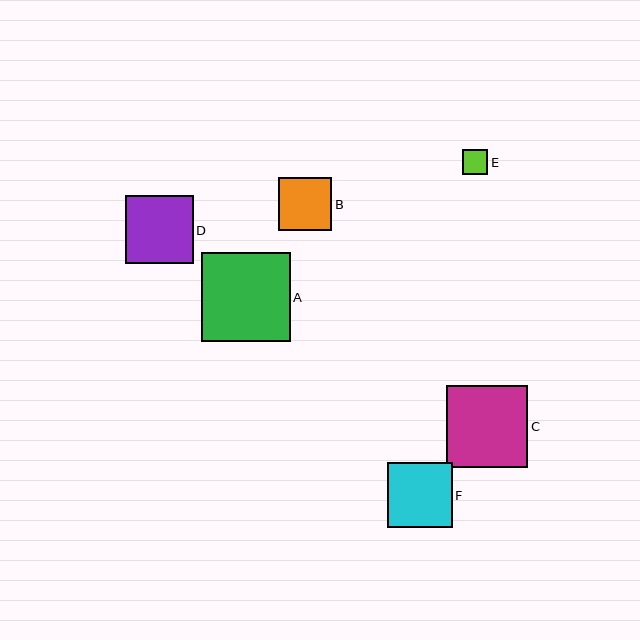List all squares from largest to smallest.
From largest to smallest: A, C, D, F, B, E.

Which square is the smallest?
Square E is the smallest with a size of approximately 25 pixels.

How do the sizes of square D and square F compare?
Square D and square F are approximately the same size.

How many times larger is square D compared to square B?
Square D is approximately 1.3 times the size of square B.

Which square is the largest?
Square A is the largest with a size of approximately 89 pixels.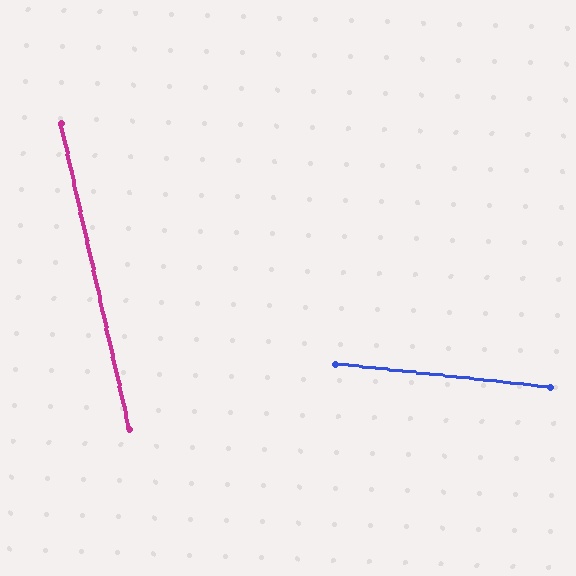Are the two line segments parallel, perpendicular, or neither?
Neither parallel nor perpendicular — they differ by about 71°.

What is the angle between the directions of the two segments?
Approximately 71 degrees.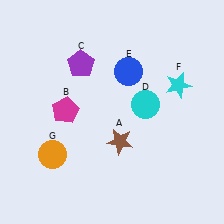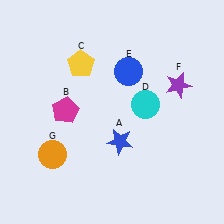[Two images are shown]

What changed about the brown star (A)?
In Image 1, A is brown. In Image 2, it changed to blue.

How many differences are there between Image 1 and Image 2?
There are 3 differences between the two images.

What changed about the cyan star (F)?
In Image 1, F is cyan. In Image 2, it changed to purple.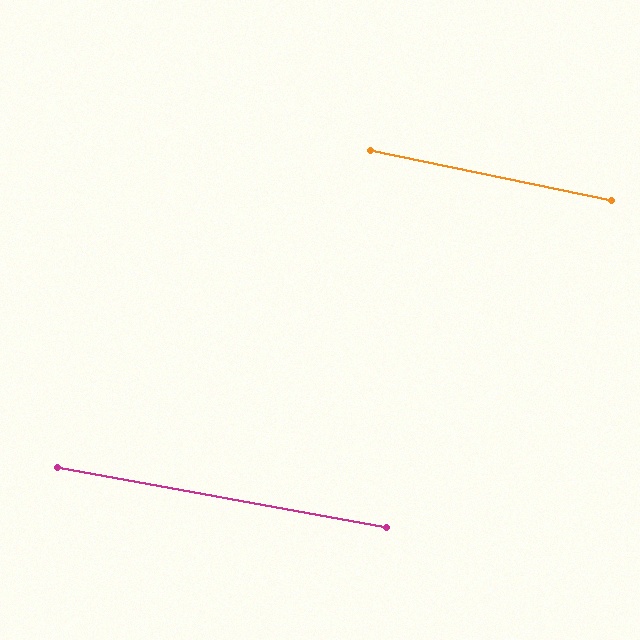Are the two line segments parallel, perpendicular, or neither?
Parallel — their directions differ by only 1.3°.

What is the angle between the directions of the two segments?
Approximately 1 degree.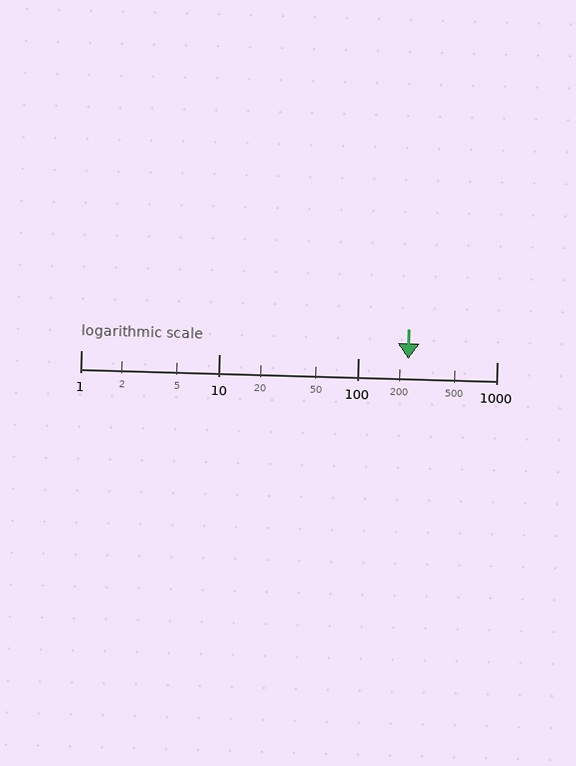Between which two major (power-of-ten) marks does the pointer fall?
The pointer is between 100 and 1000.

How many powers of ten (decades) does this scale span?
The scale spans 3 decades, from 1 to 1000.